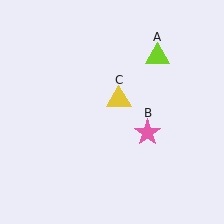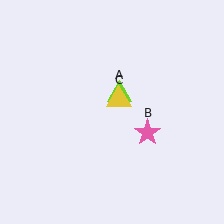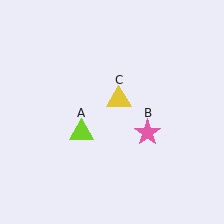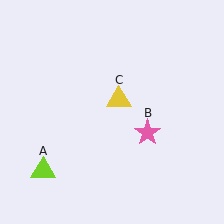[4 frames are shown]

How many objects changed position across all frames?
1 object changed position: lime triangle (object A).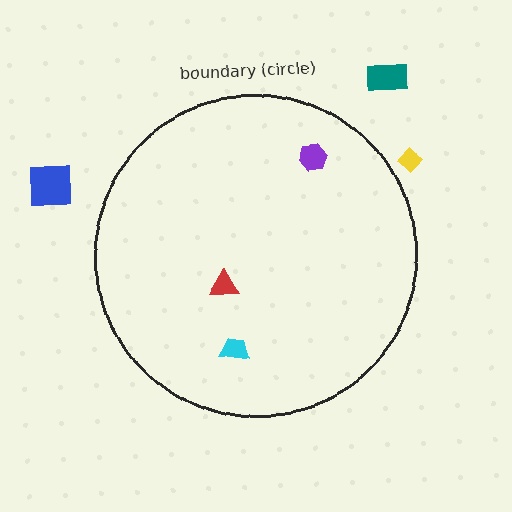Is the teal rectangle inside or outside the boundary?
Outside.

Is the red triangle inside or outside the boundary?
Inside.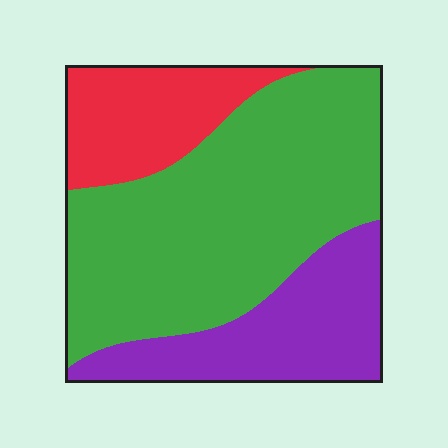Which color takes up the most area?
Green, at roughly 55%.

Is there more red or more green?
Green.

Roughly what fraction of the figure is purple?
Purple takes up less than a quarter of the figure.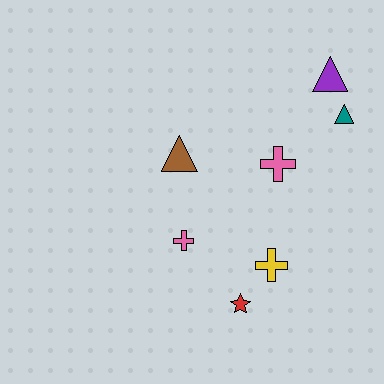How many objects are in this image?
There are 7 objects.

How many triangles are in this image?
There are 3 triangles.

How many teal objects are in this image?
There is 1 teal object.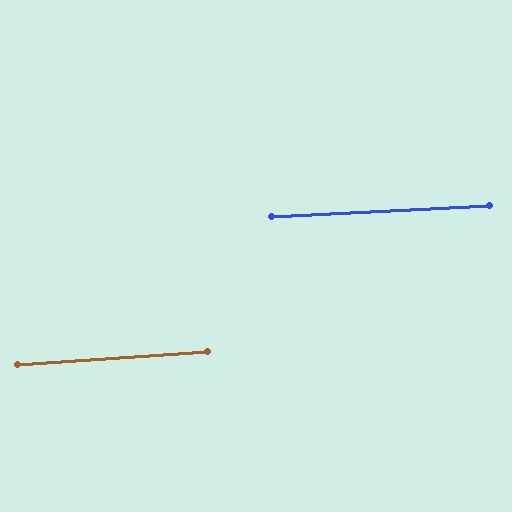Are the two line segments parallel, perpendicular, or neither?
Parallel — their directions differ by only 1.3°.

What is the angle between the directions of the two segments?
Approximately 1 degree.